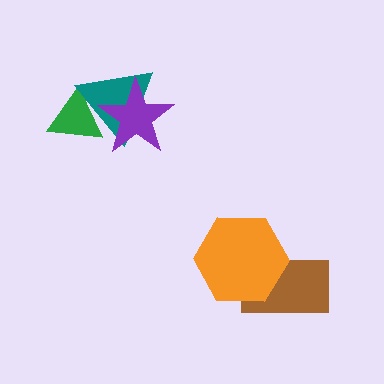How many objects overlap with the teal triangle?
2 objects overlap with the teal triangle.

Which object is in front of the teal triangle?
The purple star is in front of the teal triangle.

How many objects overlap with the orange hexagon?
1 object overlaps with the orange hexagon.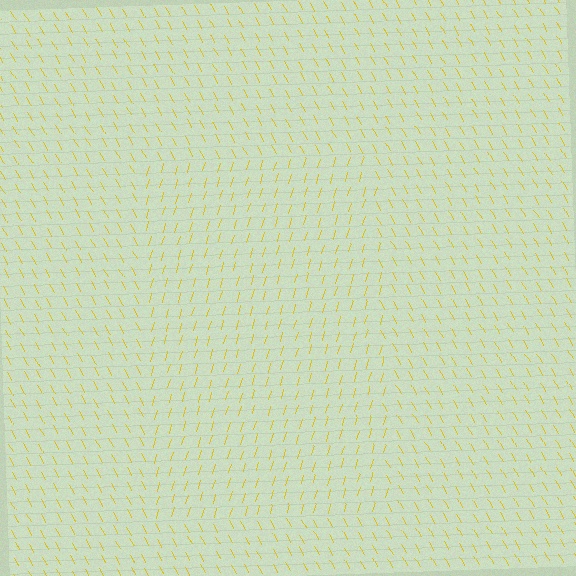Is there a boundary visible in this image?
Yes, there is a texture boundary formed by a change in line orientation.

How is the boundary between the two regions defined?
The boundary is defined purely by a change in line orientation (approximately 45 degrees difference). All lines are the same color and thickness.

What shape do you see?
I see a rectangle.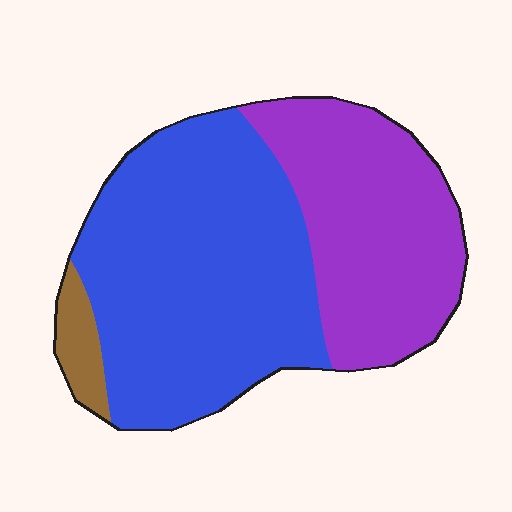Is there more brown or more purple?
Purple.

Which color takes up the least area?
Brown, at roughly 5%.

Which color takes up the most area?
Blue, at roughly 55%.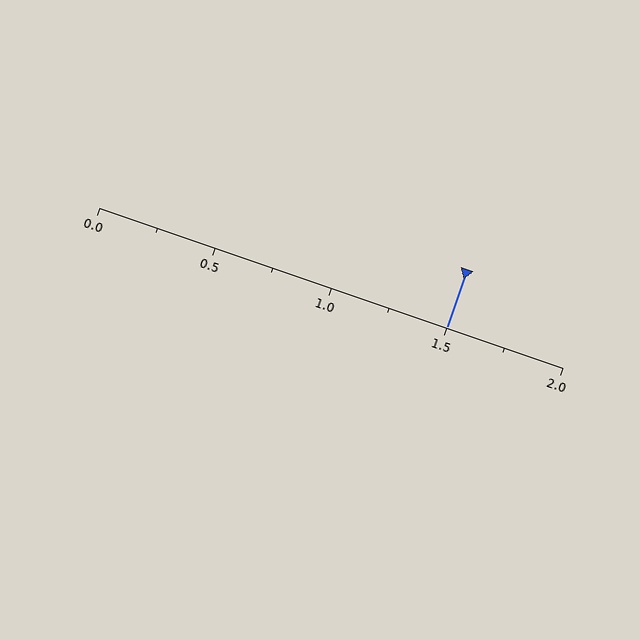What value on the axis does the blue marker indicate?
The marker indicates approximately 1.5.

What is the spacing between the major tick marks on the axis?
The major ticks are spaced 0.5 apart.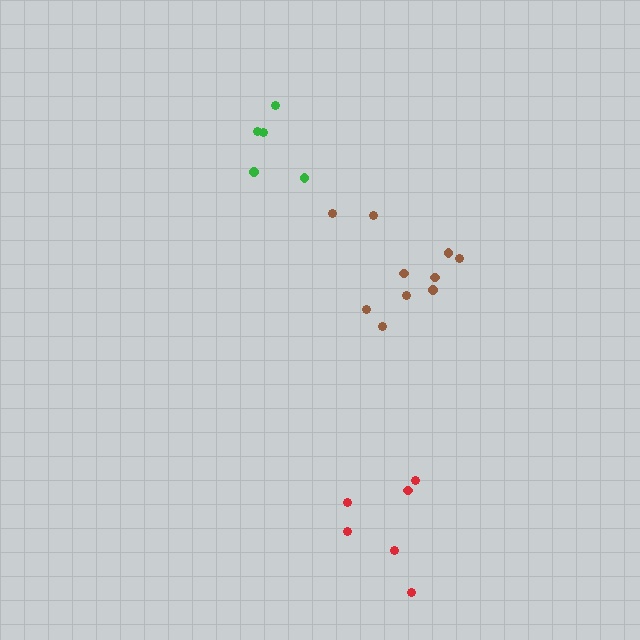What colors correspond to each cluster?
The clusters are colored: red, brown, green.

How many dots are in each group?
Group 1: 6 dots, Group 2: 10 dots, Group 3: 5 dots (21 total).